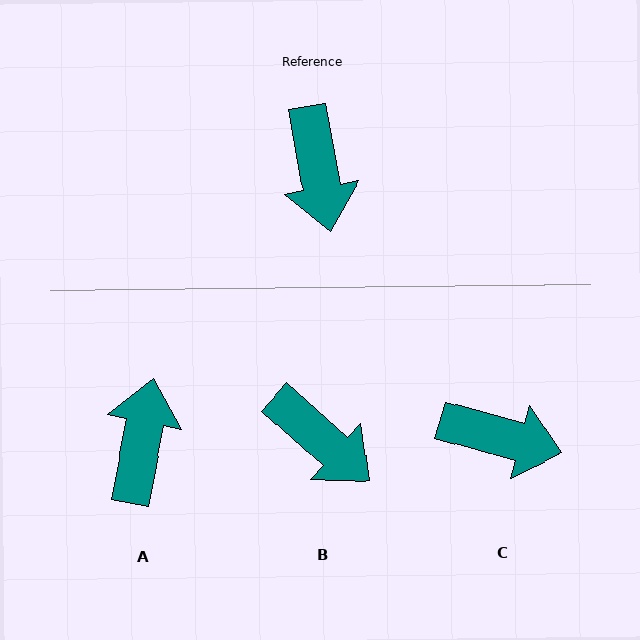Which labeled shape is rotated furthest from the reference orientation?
A, about 159 degrees away.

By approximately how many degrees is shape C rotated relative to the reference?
Approximately 64 degrees counter-clockwise.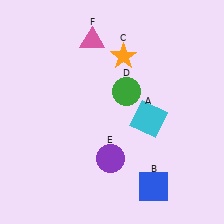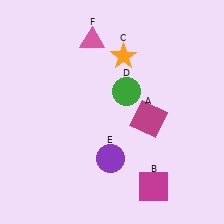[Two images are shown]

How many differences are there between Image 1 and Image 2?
There are 2 differences between the two images.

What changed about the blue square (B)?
In Image 1, B is blue. In Image 2, it changed to magenta.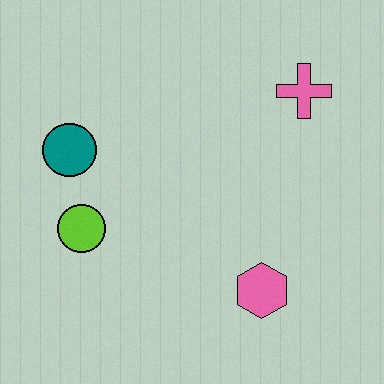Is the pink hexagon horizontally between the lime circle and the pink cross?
Yes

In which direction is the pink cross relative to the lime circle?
The pink cross is to the right of the lime circle.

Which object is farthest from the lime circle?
The pink cross is farthest from the lime circle.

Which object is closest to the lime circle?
The teal circle is closest to the lime circle.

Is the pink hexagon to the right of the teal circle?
Yes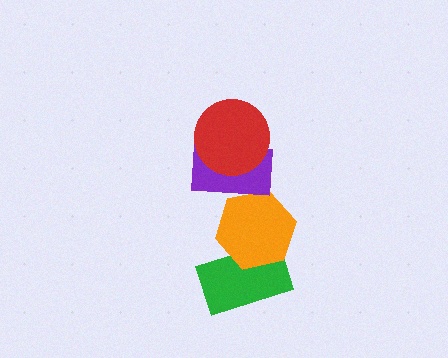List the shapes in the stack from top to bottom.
From top to bottom: the red circle, the purple rectangle, the orange hexagon, the green rectangle.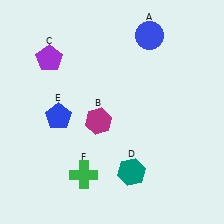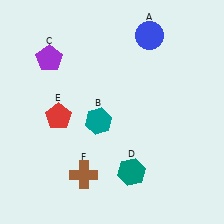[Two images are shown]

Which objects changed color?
B changed from magenta to teal. E changed from blue to red. F changed from green to brown.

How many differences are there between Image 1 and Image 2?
There are 3 differences between the two images.